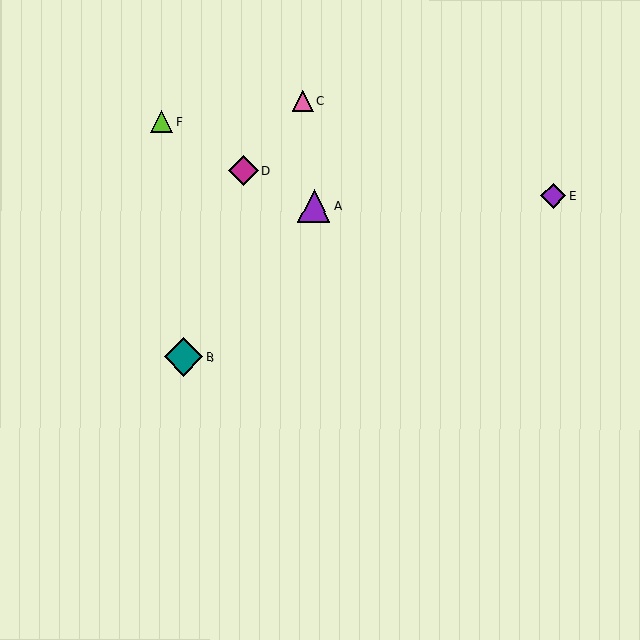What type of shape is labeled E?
Shape E is a purple diamond.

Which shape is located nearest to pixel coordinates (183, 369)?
The teal diamond (labeled B) at (183, 357) is nearest to that location.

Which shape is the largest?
The teal diamond (labeled B) is the largest.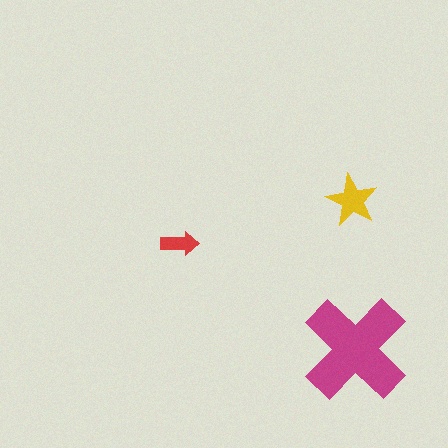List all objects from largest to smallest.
The magenta cross, the yellow star, the red arrow.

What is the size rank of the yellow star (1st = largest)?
2nd.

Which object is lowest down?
The magenta cross is bottommost.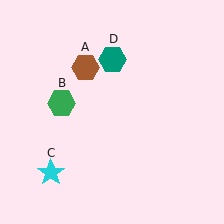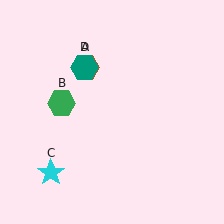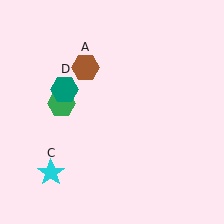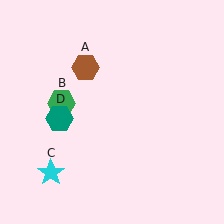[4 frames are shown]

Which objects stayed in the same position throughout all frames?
Brown hexagon (object A) and green hexagon (object B) and cyan star (object C) remained stationary.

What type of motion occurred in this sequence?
The teal hexagon (object D) rotated counterclockwise around the center of the scene.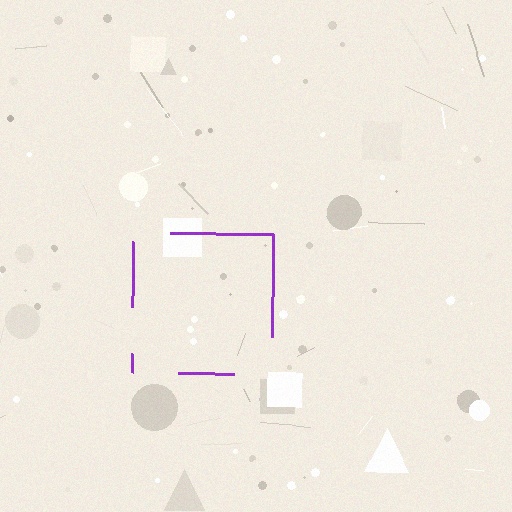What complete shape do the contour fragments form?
The contour fragments form a square.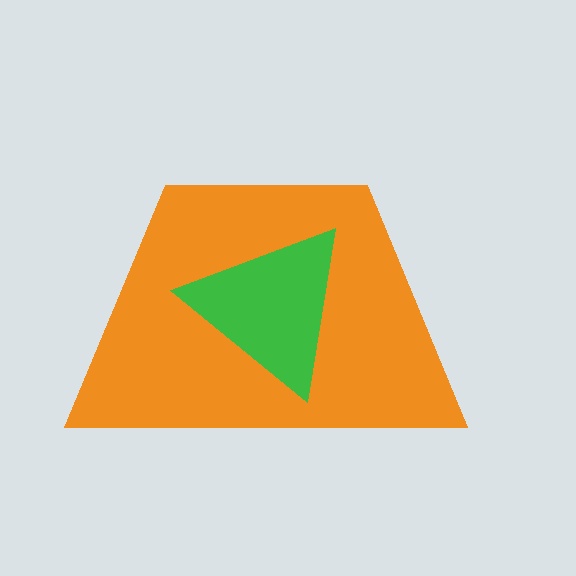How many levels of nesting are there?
2.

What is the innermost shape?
The green triangle.